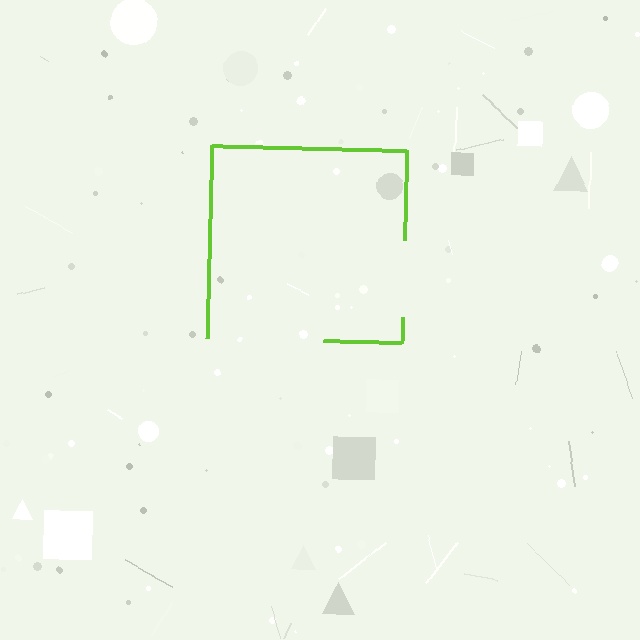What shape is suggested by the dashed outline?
The dashed outline suggests a square.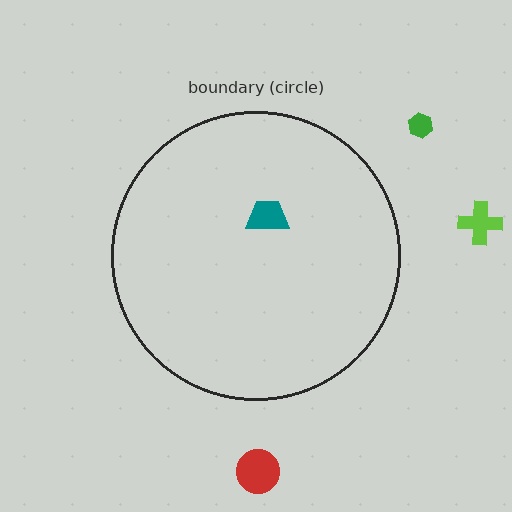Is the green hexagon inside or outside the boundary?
Outside.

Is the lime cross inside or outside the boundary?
Outside.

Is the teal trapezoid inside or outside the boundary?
Inside.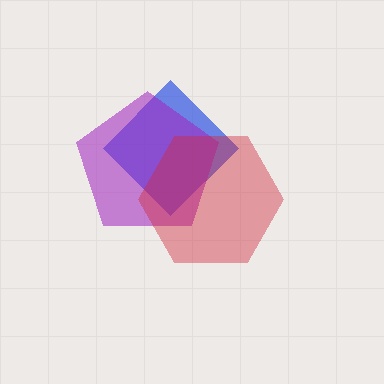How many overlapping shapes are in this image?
There are 3 overlapping shapes in the image.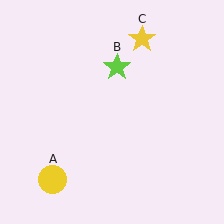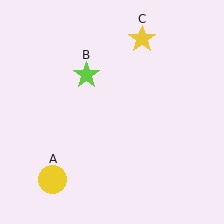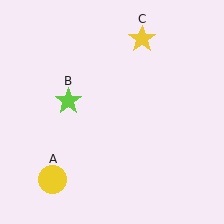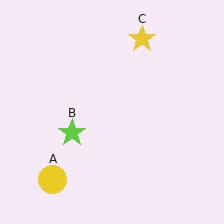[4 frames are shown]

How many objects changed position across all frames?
1 object changed position: lime star (object B).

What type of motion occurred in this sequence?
The lime star (object B) rotated counterclockwise around the center of the scene.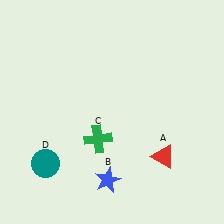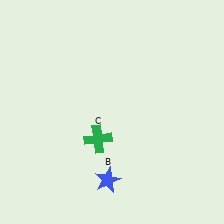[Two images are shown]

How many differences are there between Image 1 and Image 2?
There are 2 differences between the two images.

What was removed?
The teal circle (D), the red triangle (A) were removed in Image 2.